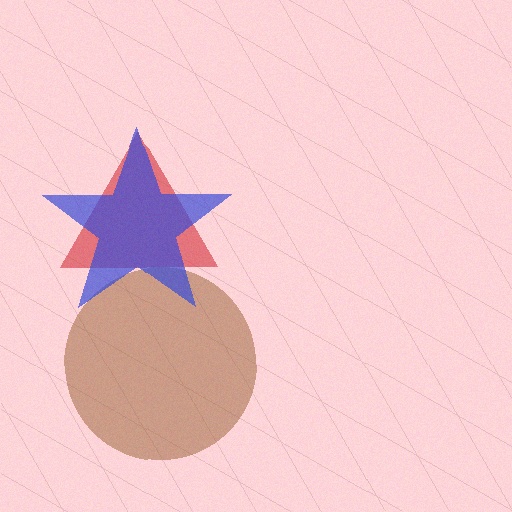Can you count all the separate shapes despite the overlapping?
Yes, there are 3 separate shapes.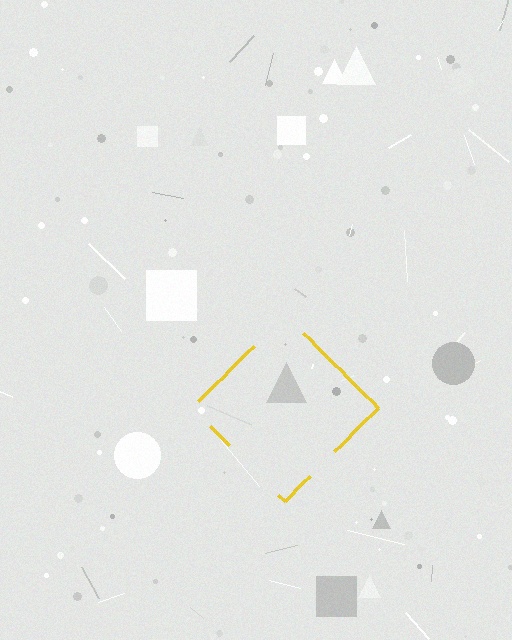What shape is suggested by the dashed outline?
The dashed outline suggests a diamond.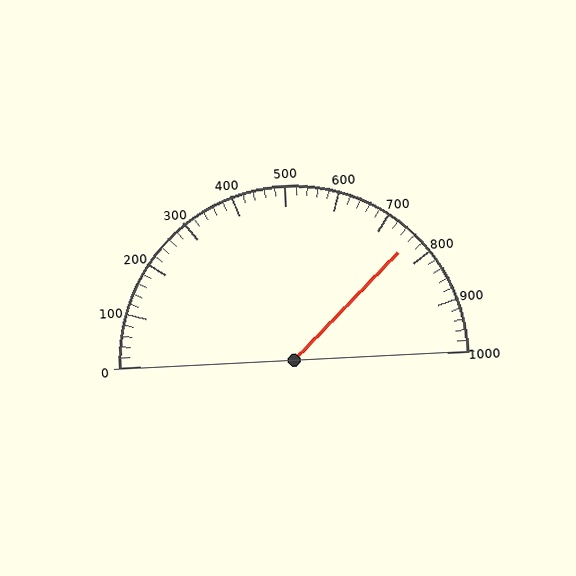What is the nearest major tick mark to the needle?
The nearest major tick mark is 800.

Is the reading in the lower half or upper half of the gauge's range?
The reading is in the upper half of the range (0 to 1000).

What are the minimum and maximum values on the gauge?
The gauge ranges from 0 to 1000.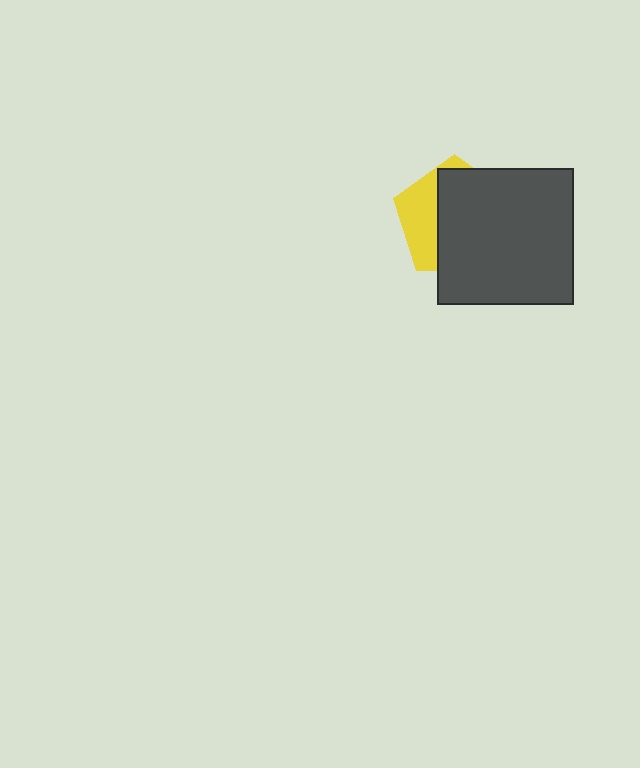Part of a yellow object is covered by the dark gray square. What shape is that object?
It is a pentagon.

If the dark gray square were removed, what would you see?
You would see the complete yellow pentagon.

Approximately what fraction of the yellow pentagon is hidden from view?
Roughly 67% of the yellow pentagon is hidden behind the dark gray square.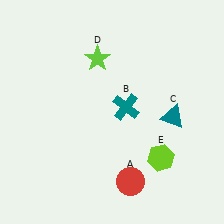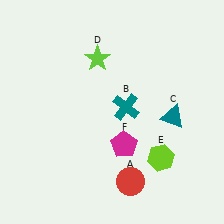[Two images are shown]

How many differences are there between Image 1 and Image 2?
There is 1 difference between the two images.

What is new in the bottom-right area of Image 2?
A magenta pentagon (F) was added in the bottom-right area of Image 2.